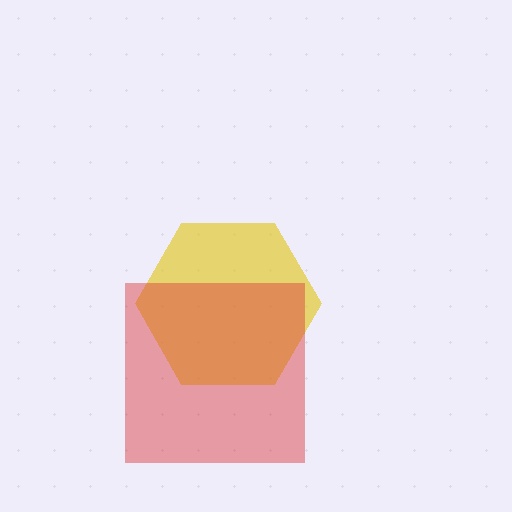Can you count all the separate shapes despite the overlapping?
Yes, there are 2 separate shapes.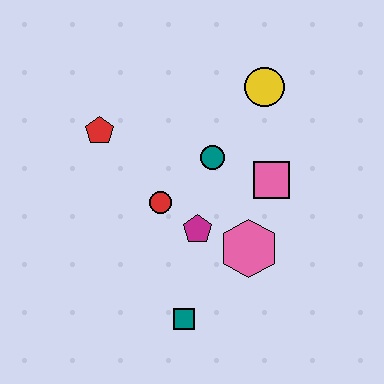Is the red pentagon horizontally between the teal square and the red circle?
No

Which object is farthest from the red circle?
The yellow circle is farthest from the red circle.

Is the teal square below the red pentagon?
Yes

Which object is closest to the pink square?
The teal circle is closest to the pink square.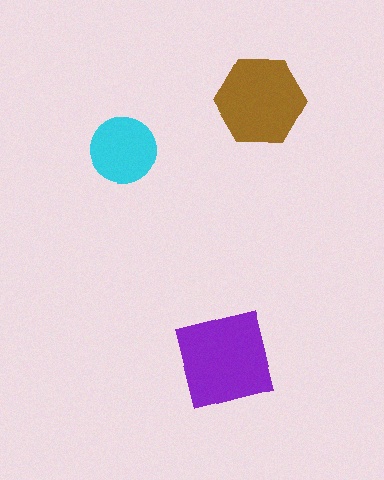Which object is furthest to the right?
The brown hexagon is rightmost.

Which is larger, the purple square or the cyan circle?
The purple square.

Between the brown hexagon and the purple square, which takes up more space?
The purple square.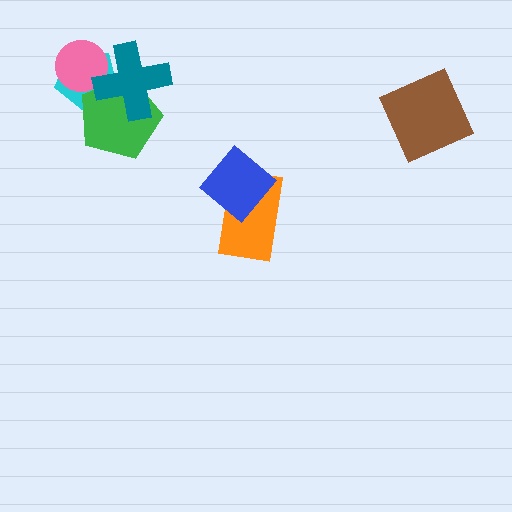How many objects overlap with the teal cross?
3 objects overlap with the teal cross.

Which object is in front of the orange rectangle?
The blue diamond is in front of the orange rectangle.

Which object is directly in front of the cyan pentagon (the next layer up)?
The pink circle is directly in front of the cyan pentagon.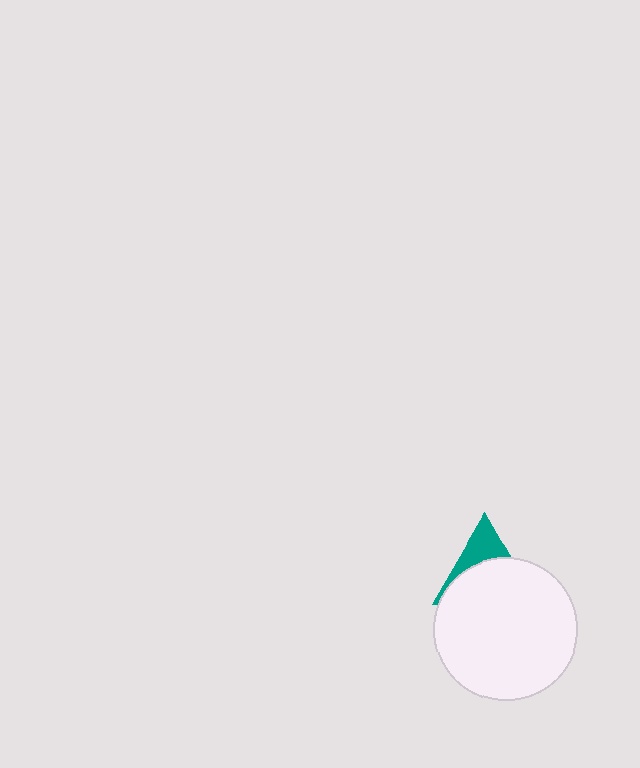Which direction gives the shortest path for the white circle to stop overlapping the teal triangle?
Moving down gives the shortest separation.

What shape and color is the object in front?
The object in front is a white circle.